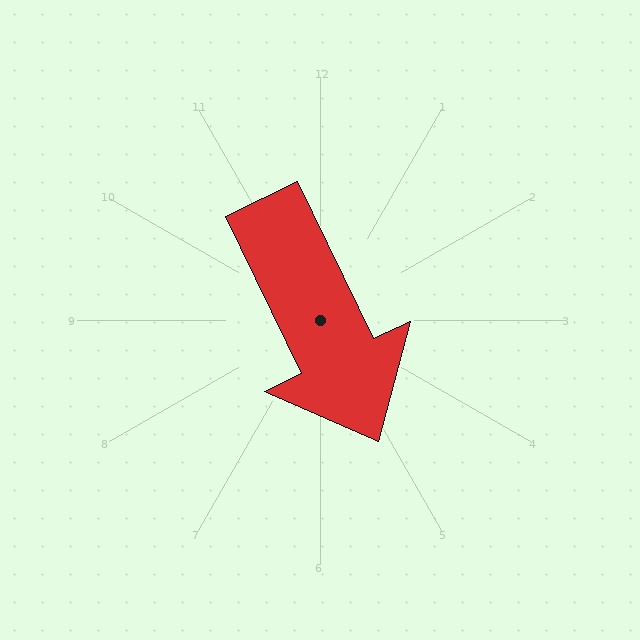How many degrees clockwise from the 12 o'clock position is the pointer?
Approximately 154 degrees.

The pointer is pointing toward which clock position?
Roughly 5 o'clock.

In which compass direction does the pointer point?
Southeast.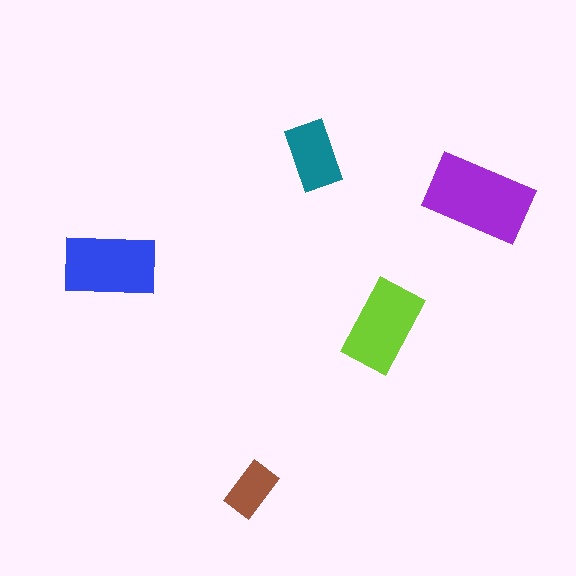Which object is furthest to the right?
The purple rectangle is rightmost.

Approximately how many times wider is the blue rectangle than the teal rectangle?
About 1.5 times wider.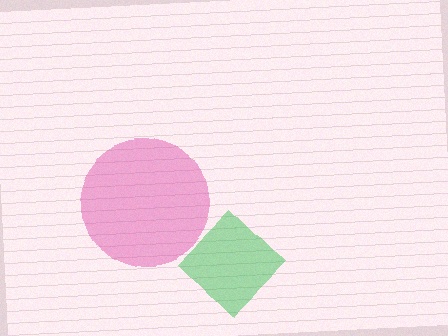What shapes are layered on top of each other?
The layered shapes are: a green diamond, a magenta circle.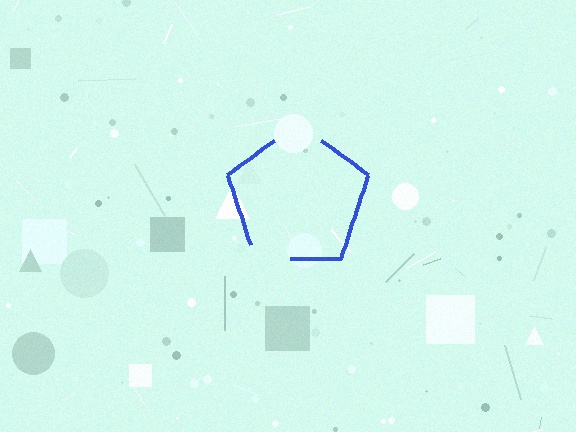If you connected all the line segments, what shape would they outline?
They would outline a pentagon.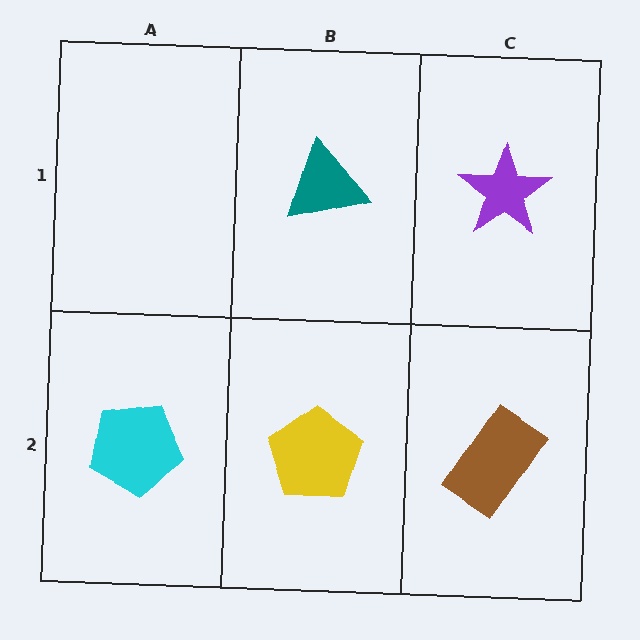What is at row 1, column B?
A teal triangle.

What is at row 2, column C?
A brown rectangle.